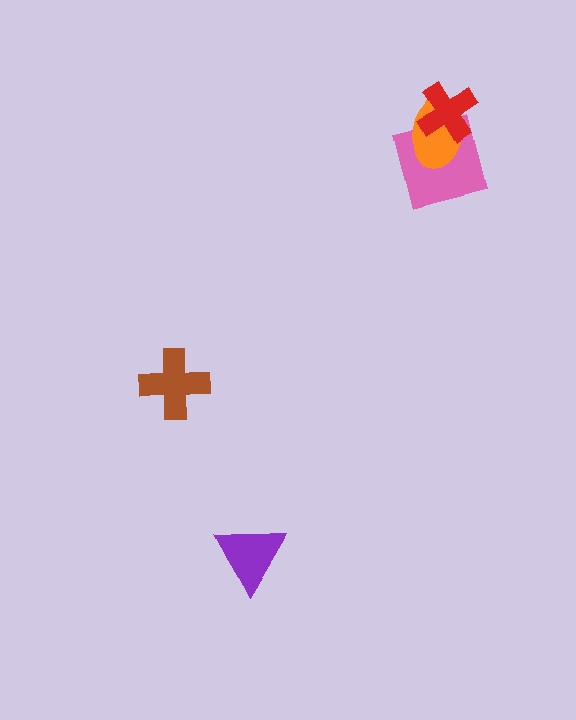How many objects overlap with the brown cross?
0 objects overlap with the brown cross.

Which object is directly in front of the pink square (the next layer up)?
The orange ellipse is directly in front of the pink square.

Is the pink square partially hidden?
Yes, it is partially covered by another shape.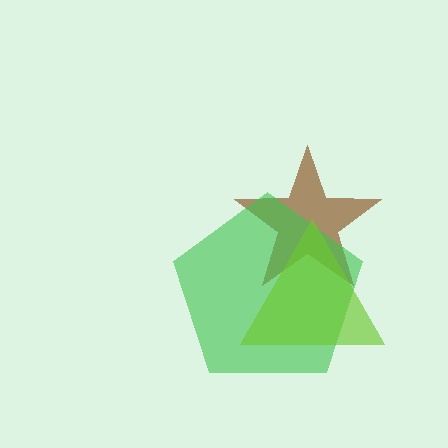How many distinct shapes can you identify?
There are 3 distinct shapes: a brown star, a green pentagon, a lime triangle.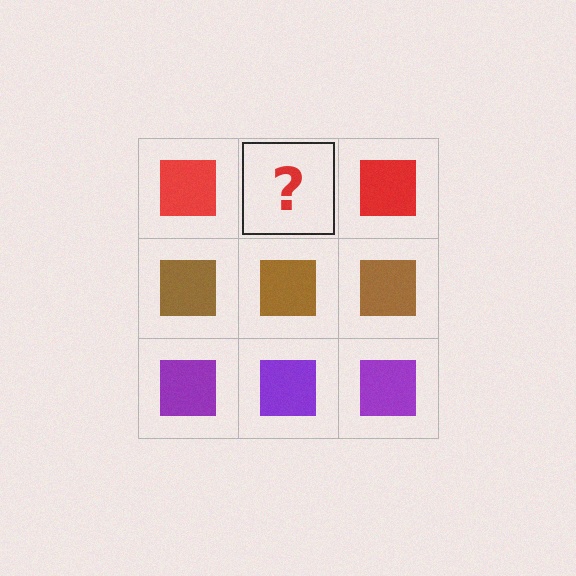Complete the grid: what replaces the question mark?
The question mark should be replaced with a red square.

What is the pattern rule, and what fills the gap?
The rule is that each row has a consistent color. The gap should be filled with a red square.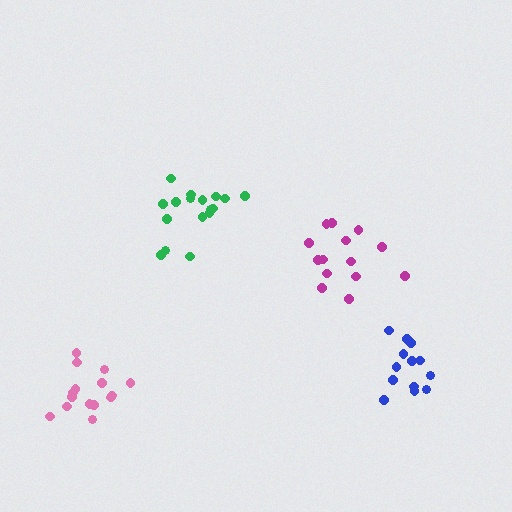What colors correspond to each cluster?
The clusters are colored: green, magenta, pink, blue.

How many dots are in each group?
Group 1: 17 dots, Group 2: 14 dots, Group 3: 15 dots, Group 4: 13 dots (59 total).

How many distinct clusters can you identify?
There are 4 distinct clusters.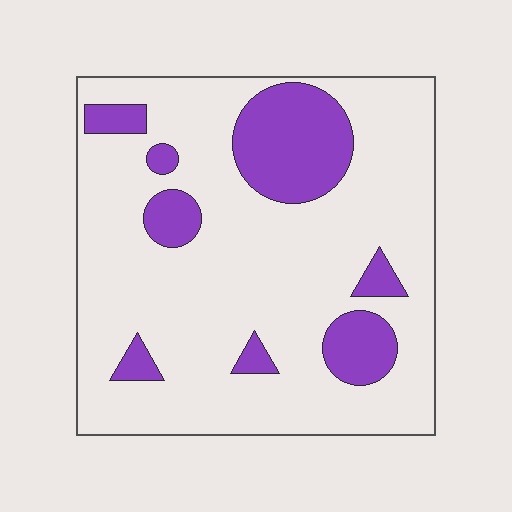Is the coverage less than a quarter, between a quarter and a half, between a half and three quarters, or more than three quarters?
Less than a quarter.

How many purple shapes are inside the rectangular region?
8.